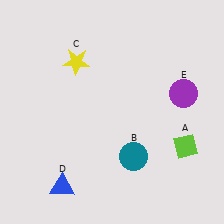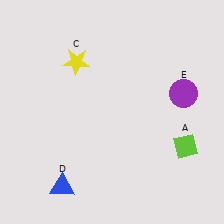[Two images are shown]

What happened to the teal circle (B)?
The teal circle (B) was removed in Image 2. It was in the bottom-right area of Image 1.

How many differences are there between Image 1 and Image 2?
There is 1 difference between the two images.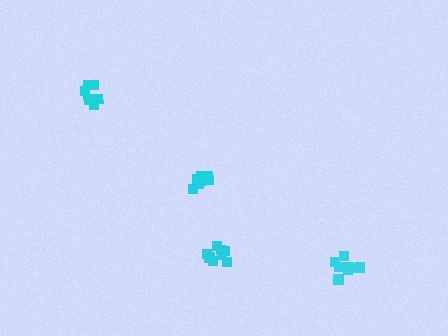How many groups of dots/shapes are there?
There are 4 groups.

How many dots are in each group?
Group 1: 7 dots, Group 2: 9 dots, Group 3: 9 dots, Group 4: 6 dots (31 total).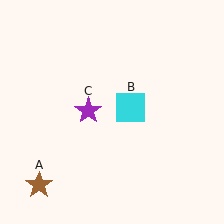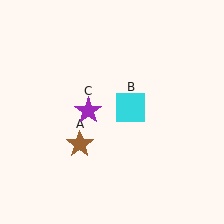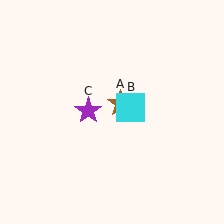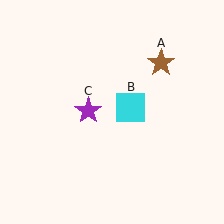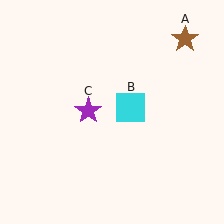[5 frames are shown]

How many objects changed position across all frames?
1 object changed position: brown star (object A).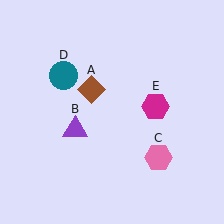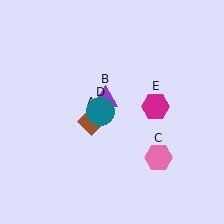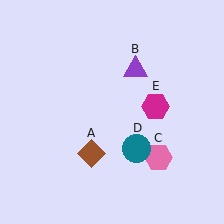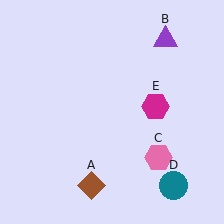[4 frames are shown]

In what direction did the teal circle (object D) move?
The teal circle (object D) moved down and to the right.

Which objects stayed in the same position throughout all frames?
Pink hexagon (object C) and magenta hexagon (object E) remained stationary.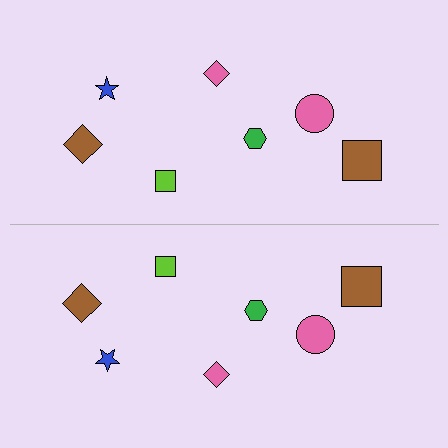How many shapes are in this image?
There are 14 shapes in this image.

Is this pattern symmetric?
Yes, this pattern has bilateral (reflection) symmetry.